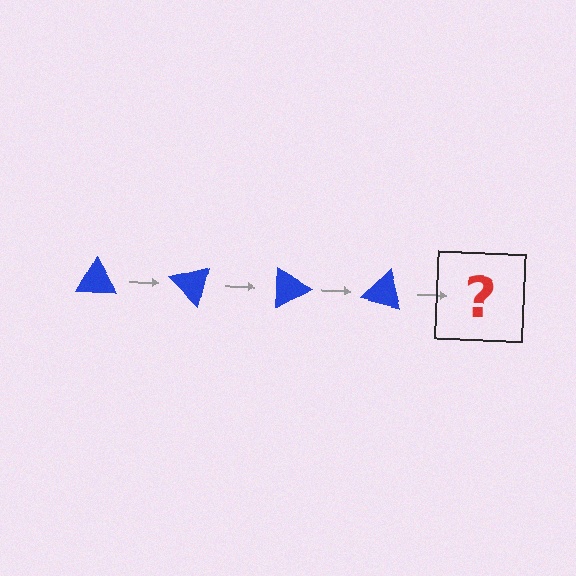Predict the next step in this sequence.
The next step is a blue triangle rotated 180 degrees.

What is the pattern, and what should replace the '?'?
The pattern is that the triangle rotates 45 degrees each step. The '?' should be a blue triangle rotated 180 degrees.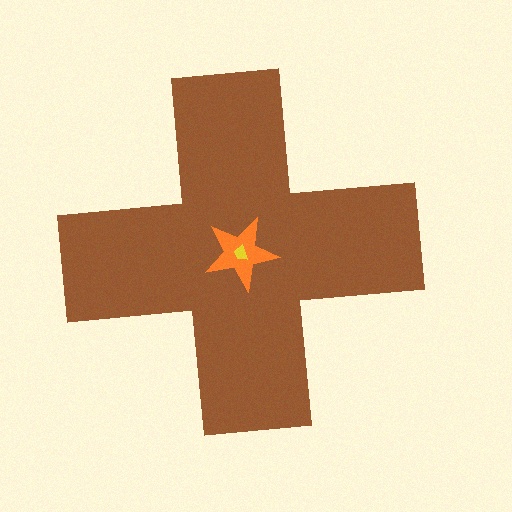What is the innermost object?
The yellow trapezoid.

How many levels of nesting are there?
3.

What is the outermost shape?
The brown cross.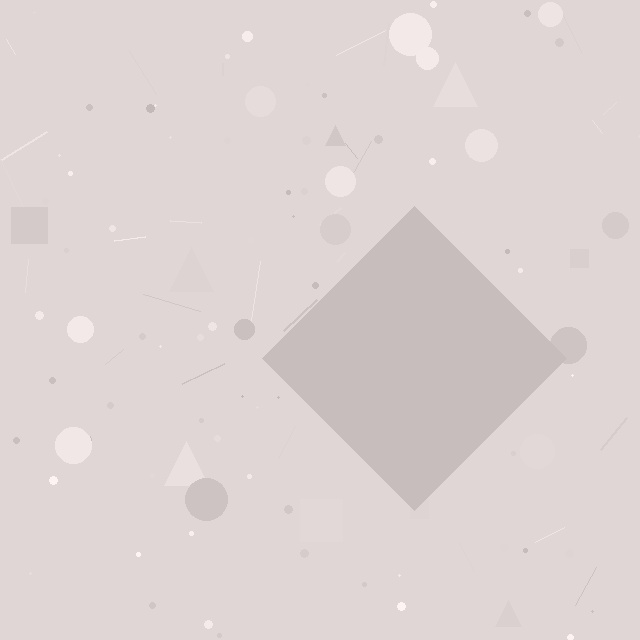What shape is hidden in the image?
A diamond is hidden in the image.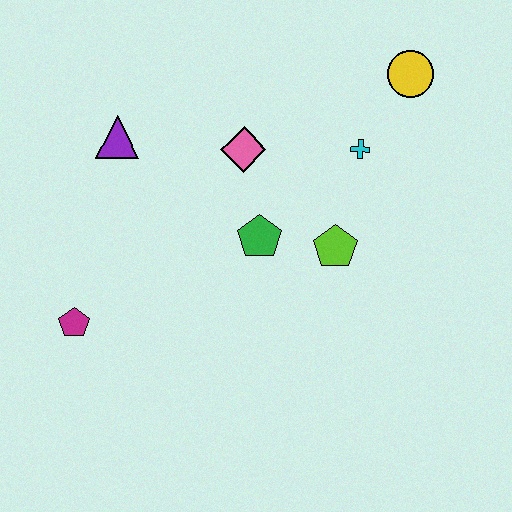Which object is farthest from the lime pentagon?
The magenta pentagon is farthest from the lime pentagon.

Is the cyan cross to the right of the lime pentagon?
Yes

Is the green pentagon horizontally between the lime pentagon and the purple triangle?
Yes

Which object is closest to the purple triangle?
The pink diamond is closest to the purple triangle.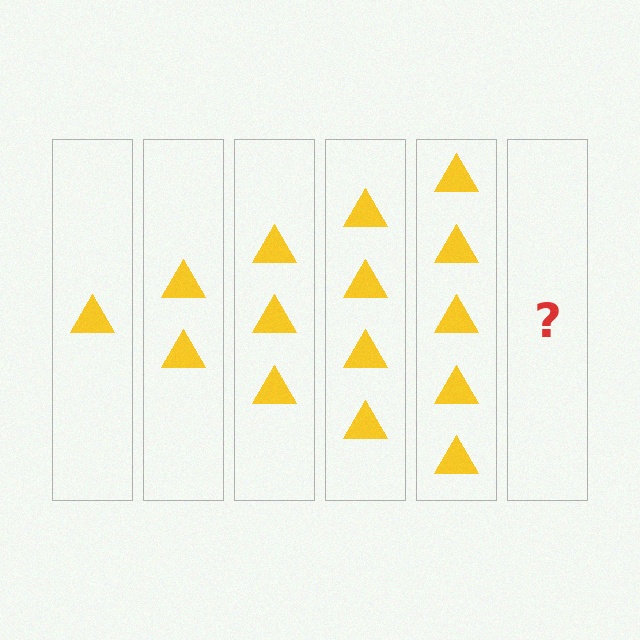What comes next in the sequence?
The next element should be 6 triangles.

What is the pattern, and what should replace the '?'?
The pattern is that each step adds one more triangle. The '?' should be 6 triangles.